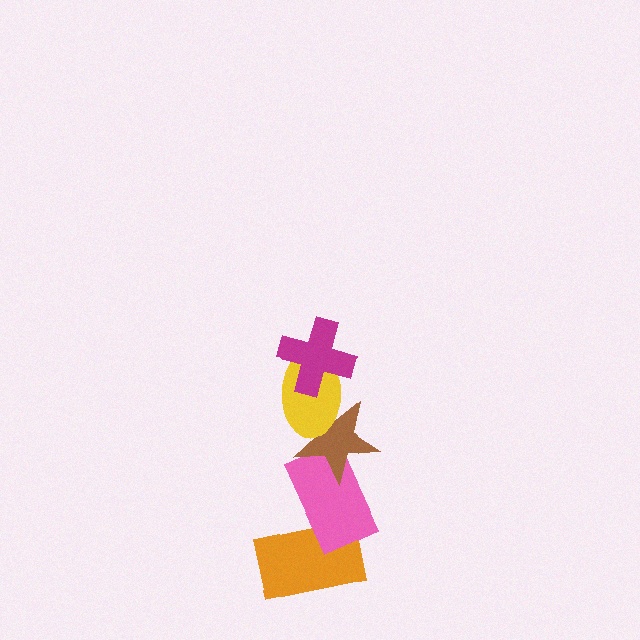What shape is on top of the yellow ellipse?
The magenta cross is on top of the yellow ellipse.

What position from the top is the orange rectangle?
The orange rectangle is 5th from the top.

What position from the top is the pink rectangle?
The pink rectangle is 4th from the top.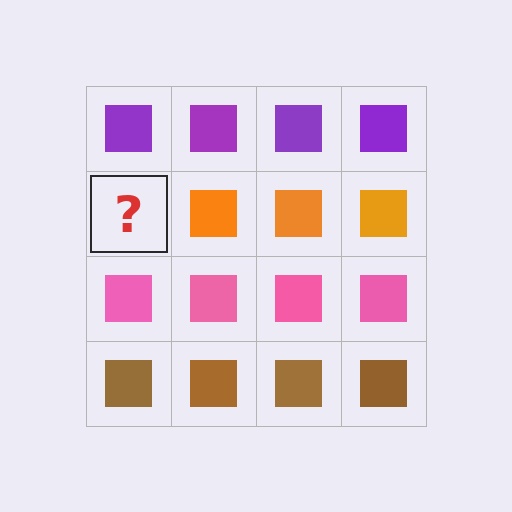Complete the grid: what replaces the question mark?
The question mark should be replaced with an orange square.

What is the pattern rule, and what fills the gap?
The rule is that each row has a consistent color. The gap should be filled with an orange square.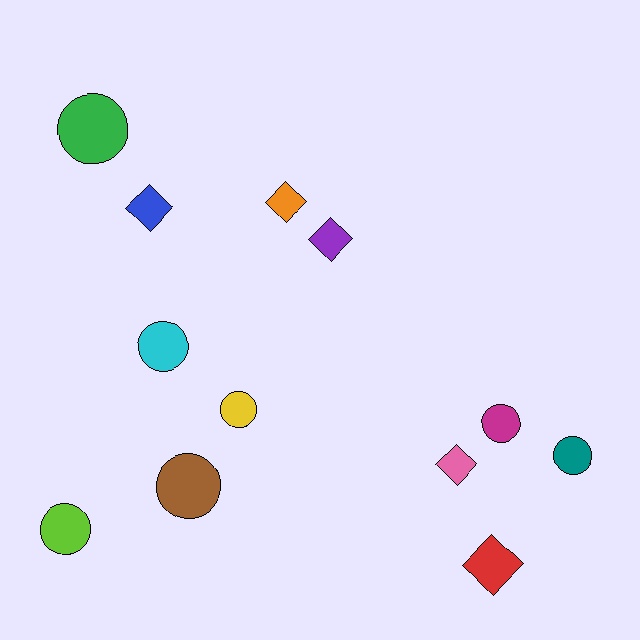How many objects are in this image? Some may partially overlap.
There are 12 objects.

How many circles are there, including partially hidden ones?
There are 7 circles.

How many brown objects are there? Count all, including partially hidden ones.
There is 1 brown object.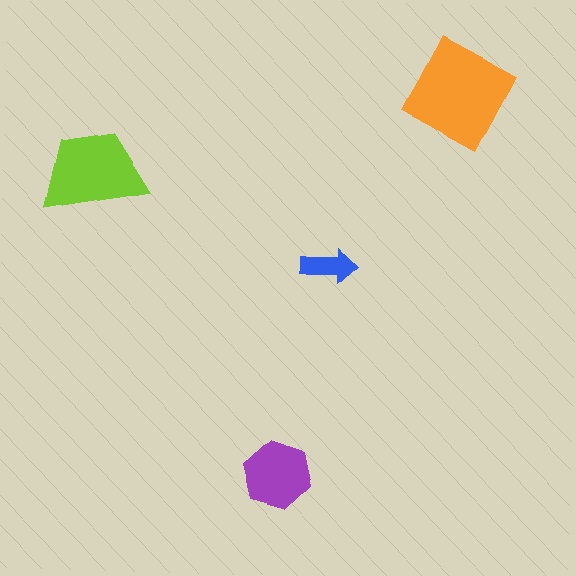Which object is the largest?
The orange diamond.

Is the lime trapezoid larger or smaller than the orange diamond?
Smaller.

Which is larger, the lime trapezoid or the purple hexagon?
The lime trapezoid.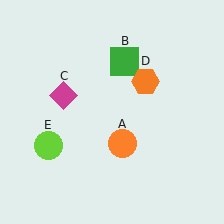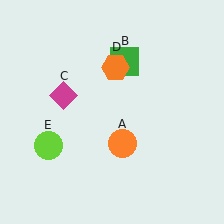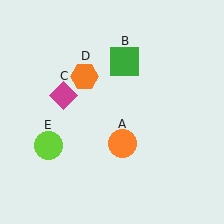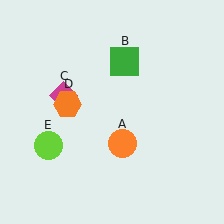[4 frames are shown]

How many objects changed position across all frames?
1 object changed position: orange hexagon (object D).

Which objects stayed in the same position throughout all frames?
Orange circle (object A) and green square (object B) and magenta diamond (object C) and lime circle (object E) remained stationary.